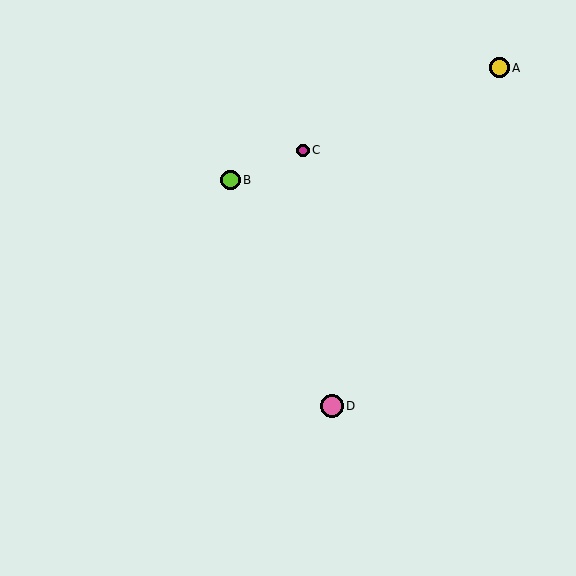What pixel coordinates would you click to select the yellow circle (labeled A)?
Click at (499, 68) to select the yellow circle A.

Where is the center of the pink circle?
The center of the pink circle is at (332, 406).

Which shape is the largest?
The pink circle (labeled D) is the largest.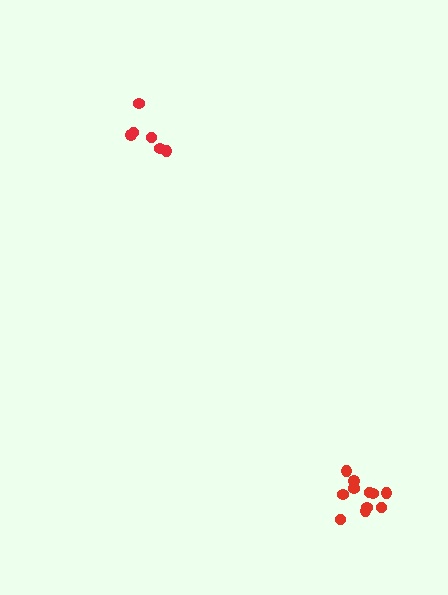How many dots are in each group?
Group 1: 6 dots, Group 2: 11 dots (17 total).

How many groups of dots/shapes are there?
There are 2 groups.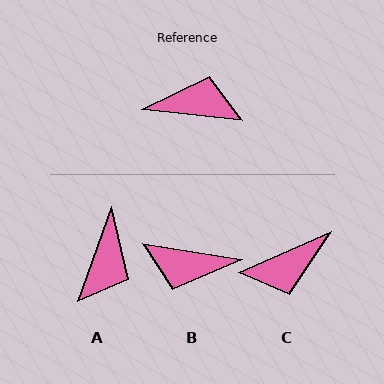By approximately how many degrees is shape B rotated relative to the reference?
Approximately 177 degrees counter-clockwise.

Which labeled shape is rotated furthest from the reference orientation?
B, about 177 degrees away.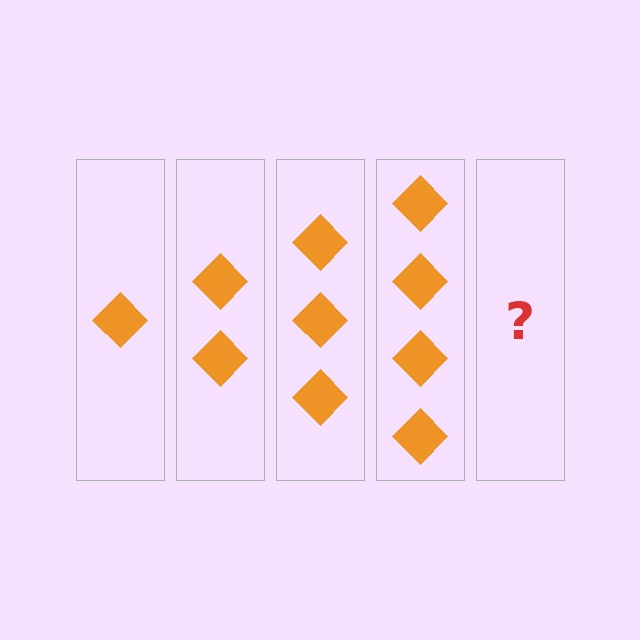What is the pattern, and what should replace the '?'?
The pattern is that each step adds one more diamond. The '?' should be 5 diamonds.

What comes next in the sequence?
The next element should be 5 diamonds.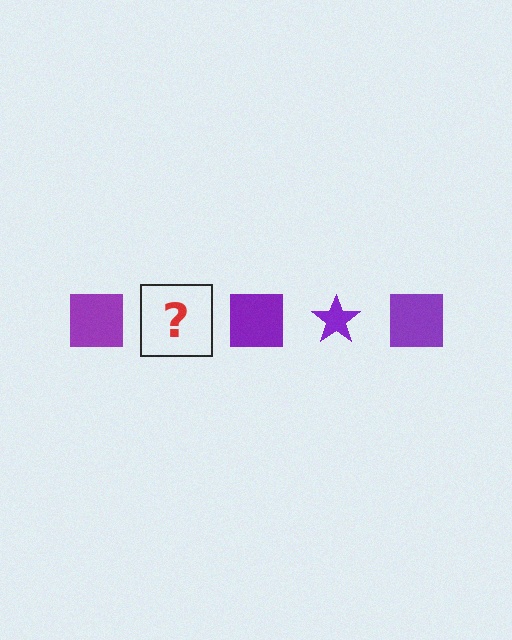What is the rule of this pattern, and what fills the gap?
The rule is that the pattern cycles through square, star shapes in purple. The gap should be filled with a purple star.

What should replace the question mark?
The question mark should be replaced with a purple star.